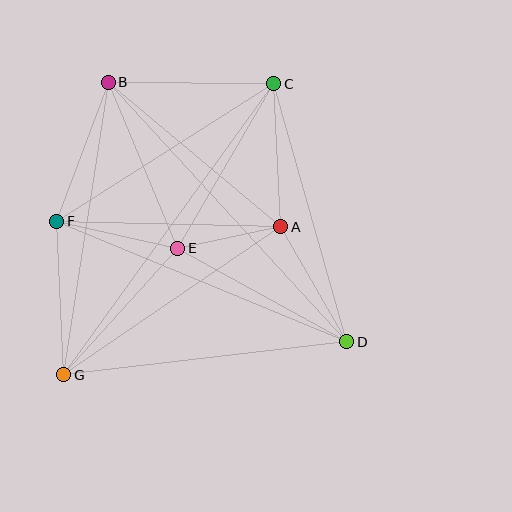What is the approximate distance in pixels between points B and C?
The distance between B and C is approximately 165 pixels.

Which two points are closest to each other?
Points A and E are closest to each other.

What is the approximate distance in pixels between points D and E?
The distance between D and E is approximately 194 pixels.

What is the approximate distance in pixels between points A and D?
The distance between A and D is approximately 133 pixels.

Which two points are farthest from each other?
Points C and G are farthest from each other.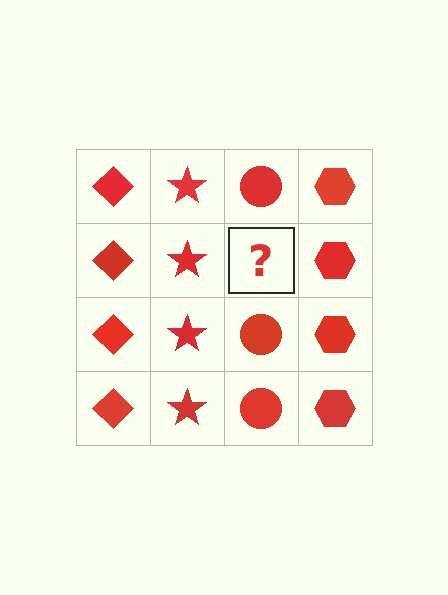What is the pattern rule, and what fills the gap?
The rule is that each column has a consistent shape. The gap should be filled with a red circle.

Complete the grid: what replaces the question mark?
The question mark should be replaced with a red circle.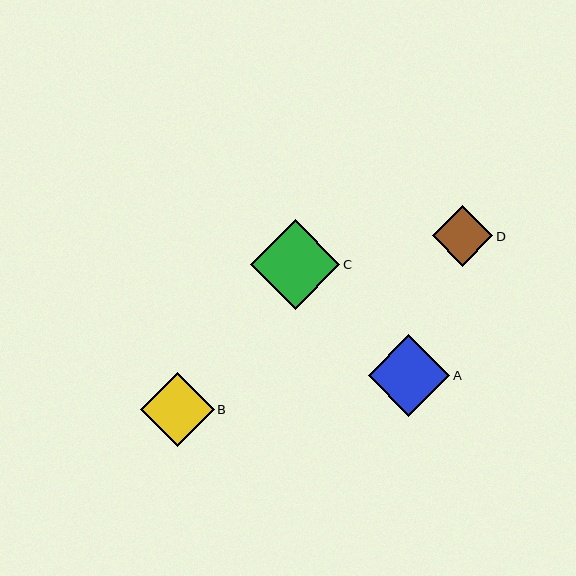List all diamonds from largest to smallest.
From largest to smallest: C, A, B, D.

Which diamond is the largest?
Diamond C is the largest with a size of approximately 90 pixels.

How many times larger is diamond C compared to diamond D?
Diamond C is approximately 1.5 times the size of diamond D.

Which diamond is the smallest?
Diamond D is the smallest with a size of approximately 60 pixels.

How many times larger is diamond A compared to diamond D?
Diamond A is approximately 1.3 times the size of diamond D.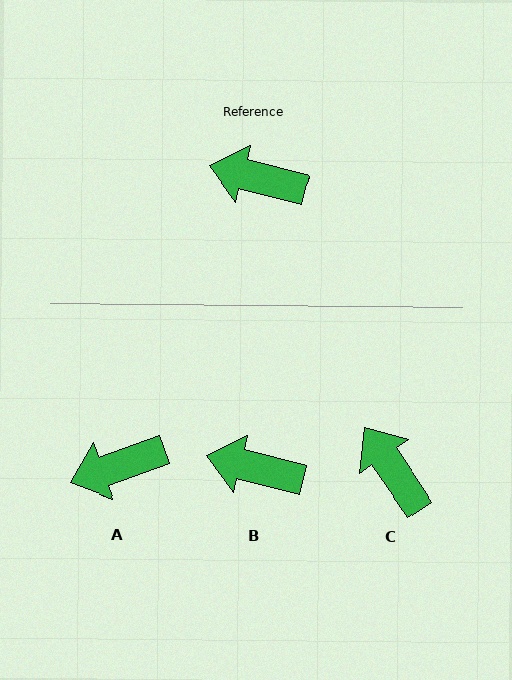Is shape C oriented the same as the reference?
No, it is off by about 41 degrees.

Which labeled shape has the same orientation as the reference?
B.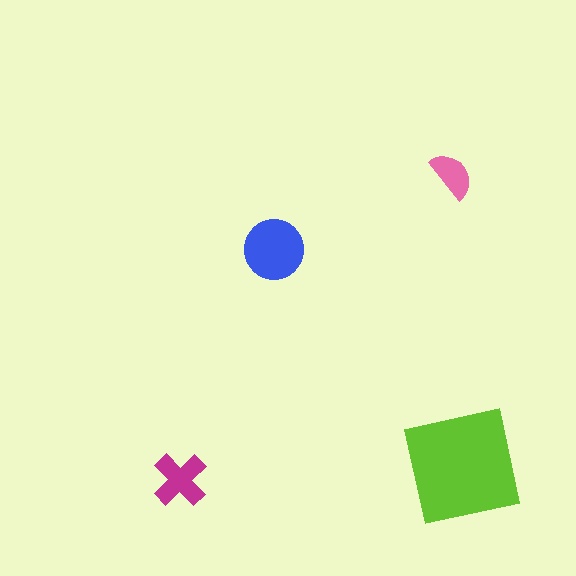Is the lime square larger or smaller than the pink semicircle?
Larger.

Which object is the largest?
The lime square.